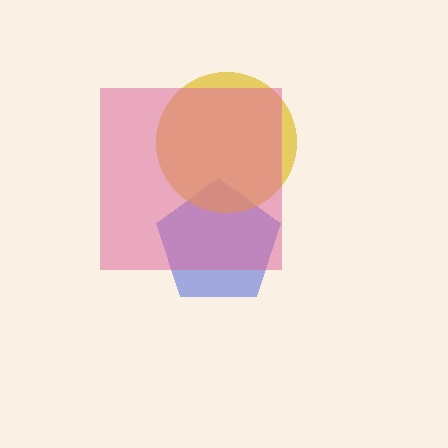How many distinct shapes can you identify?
There are 3 distinct shapes: a blue pentagon, a yellow circle, a pink square.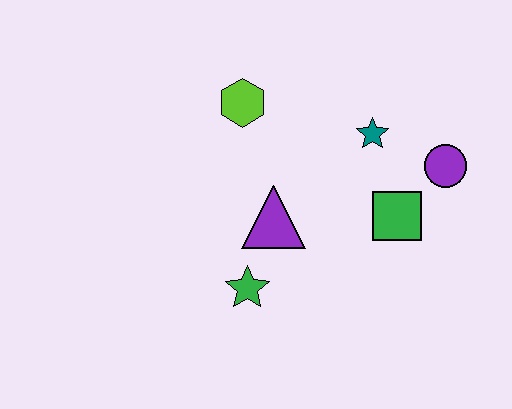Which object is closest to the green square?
The purple circle is closest to the green square.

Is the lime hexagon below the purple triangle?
No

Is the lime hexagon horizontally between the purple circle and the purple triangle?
No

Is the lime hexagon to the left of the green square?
Yes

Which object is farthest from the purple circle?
The green star is farthest from the purple circle.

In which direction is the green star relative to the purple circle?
The green star is to the left of the purple circle.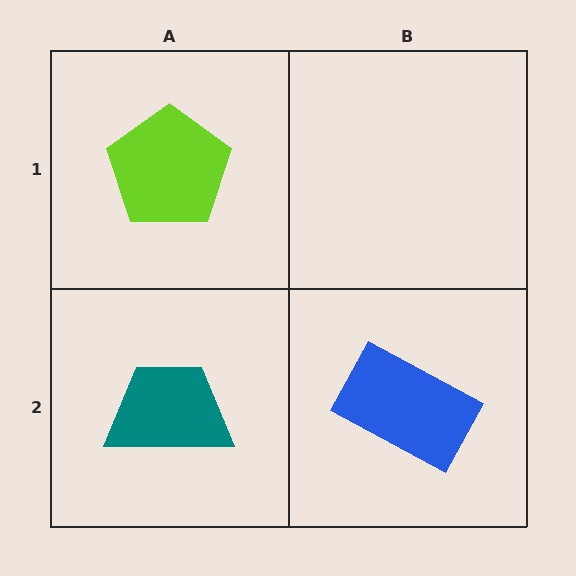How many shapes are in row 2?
2 shapes.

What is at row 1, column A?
A lime pentagon.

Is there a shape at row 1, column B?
No, that cell is empty.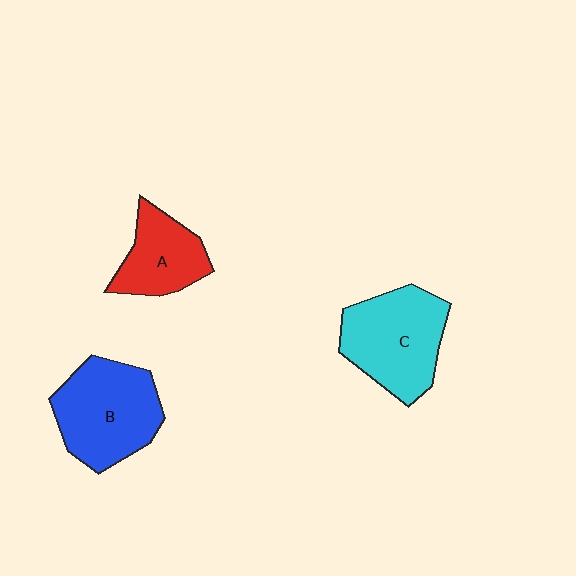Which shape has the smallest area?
Shape A (red).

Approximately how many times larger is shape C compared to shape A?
Approximately 1.5 times.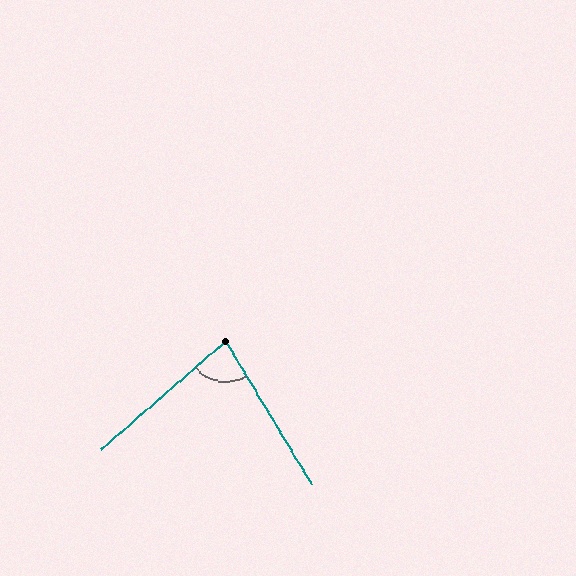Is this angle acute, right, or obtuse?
It is acute.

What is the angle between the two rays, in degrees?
Approximately 80 degrees.